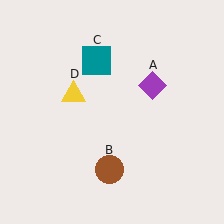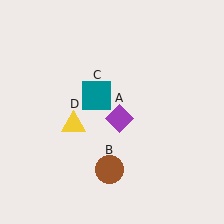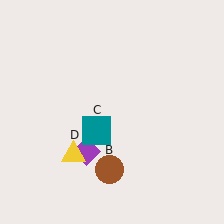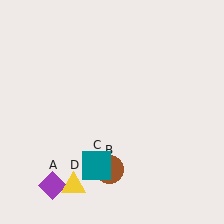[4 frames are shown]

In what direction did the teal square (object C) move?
The teal square (object C) moved down.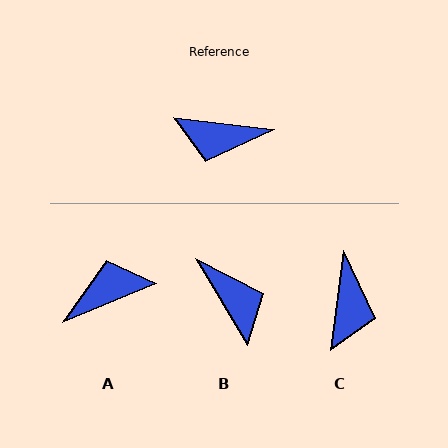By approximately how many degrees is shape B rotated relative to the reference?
Approximately 128 degrees counter-clockwise.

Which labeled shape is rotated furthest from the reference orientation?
A, about 150 degrees away.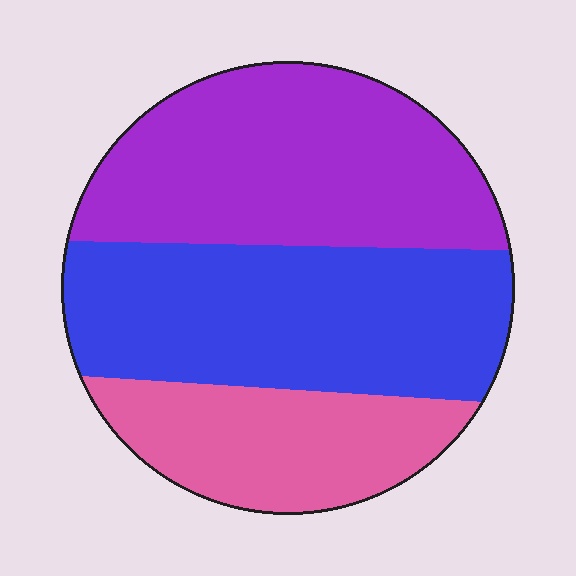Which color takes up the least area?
Pink, at roughly 25%.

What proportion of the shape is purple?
Purple takes up about three eighths (3/8) of the shape.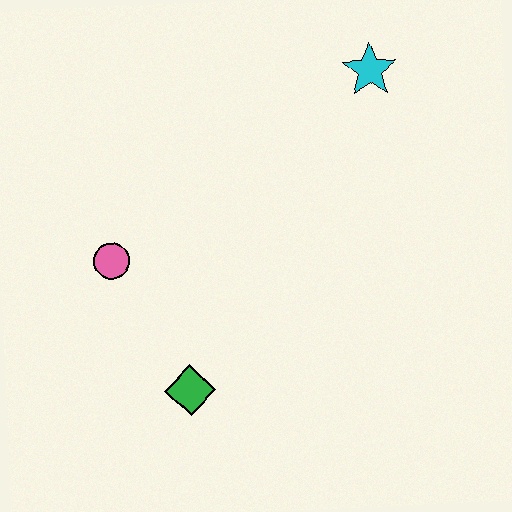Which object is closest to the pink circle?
The green diamond is closest to the pink circle.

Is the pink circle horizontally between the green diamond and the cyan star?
No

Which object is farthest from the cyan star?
The green diamond is farthest from the cyan star.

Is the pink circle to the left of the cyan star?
Yes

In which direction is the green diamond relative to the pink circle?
The green diamond is below the pink circle.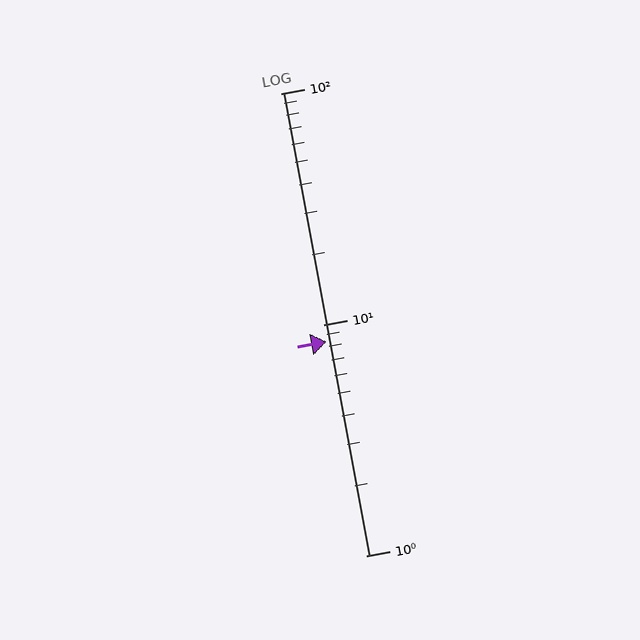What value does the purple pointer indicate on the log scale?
The pointer indicates approximately 8.4.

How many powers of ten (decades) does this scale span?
The scale spans 2 decades, from 1 to 100.